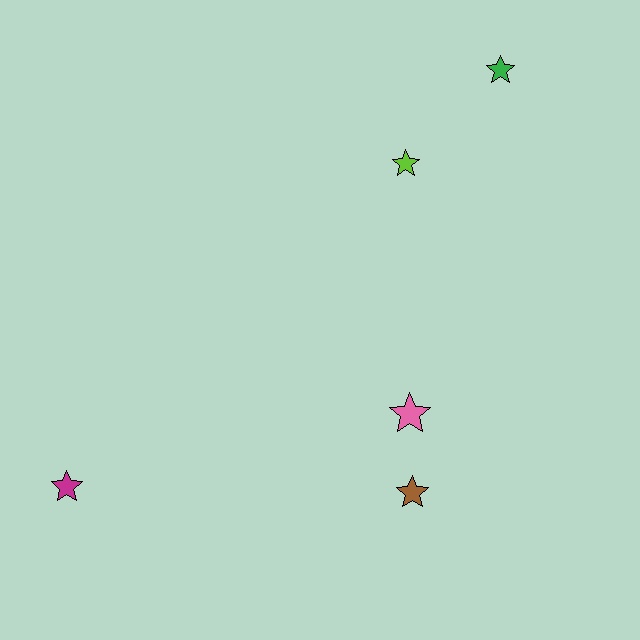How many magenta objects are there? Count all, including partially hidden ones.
There is 1 magenta object.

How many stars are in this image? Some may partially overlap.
There are 5 stars.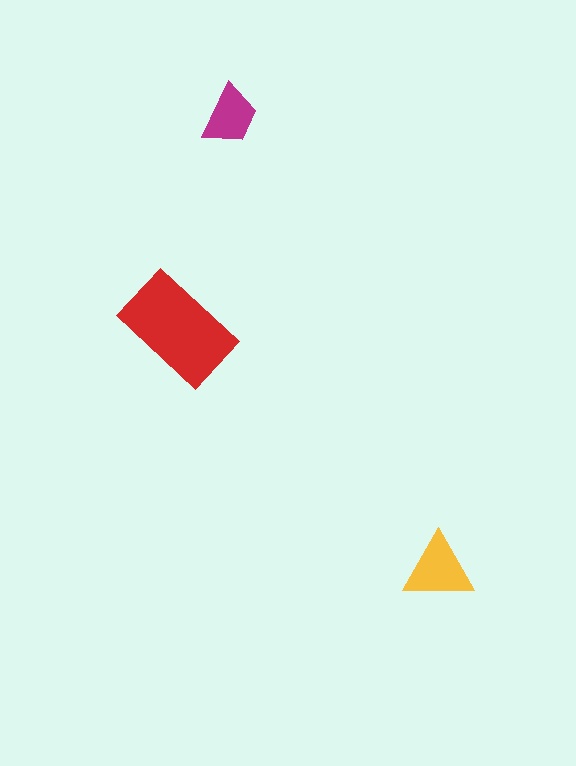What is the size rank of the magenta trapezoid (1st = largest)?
3rd.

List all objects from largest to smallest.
The red rectangle, the yellow triangle, the magenta trapezoid.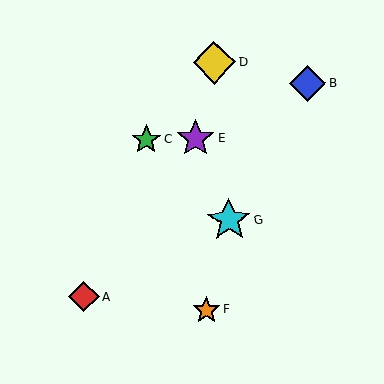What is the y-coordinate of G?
Object G is at y≈220.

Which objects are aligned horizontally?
Objects C, E are aligned horizontally.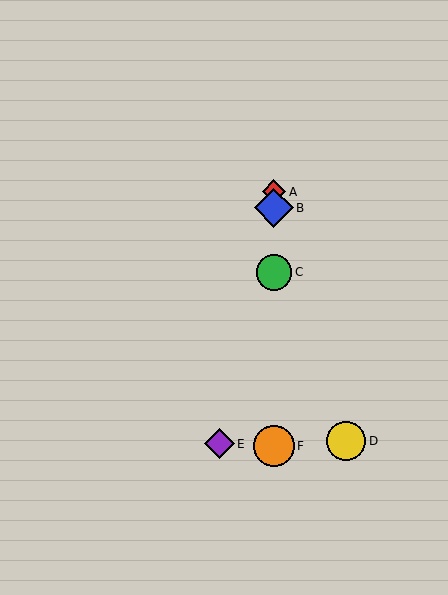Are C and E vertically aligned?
No, C is at x≈274 and E is at x≈220.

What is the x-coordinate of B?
Object B is at x≈274.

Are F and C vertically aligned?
Yes, both are at x≈274.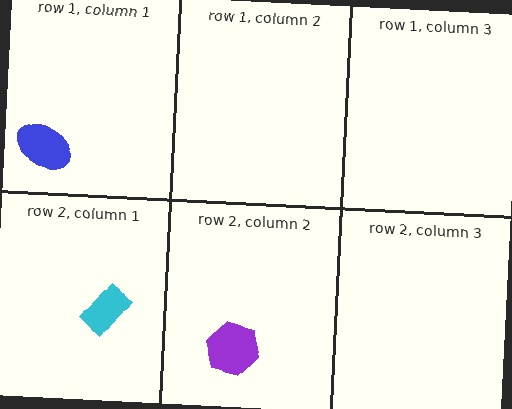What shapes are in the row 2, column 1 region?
The cyan rectangle.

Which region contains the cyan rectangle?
The row 2, column 1 region.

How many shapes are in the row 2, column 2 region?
1.